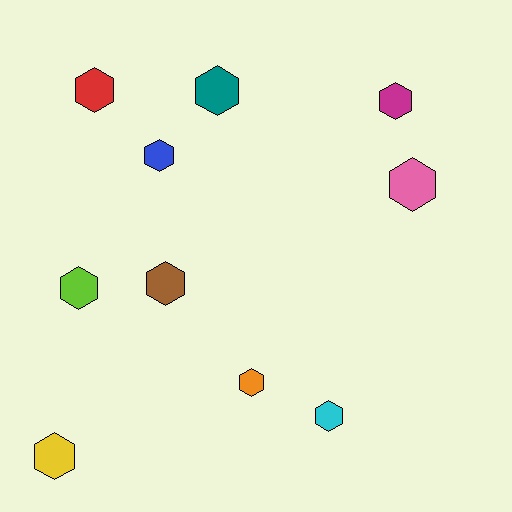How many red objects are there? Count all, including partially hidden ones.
There is 1 red object.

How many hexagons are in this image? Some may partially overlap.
There are 10 hexagons.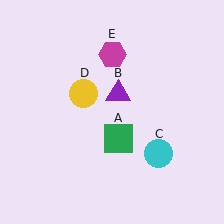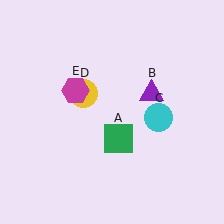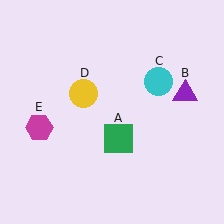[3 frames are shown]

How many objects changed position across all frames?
3 objects changed position: purple triangle (object B), cyan circle (object C), magenta hexagon (object E).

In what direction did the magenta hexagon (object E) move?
The magenta hexagon (object E) moved down and to the left.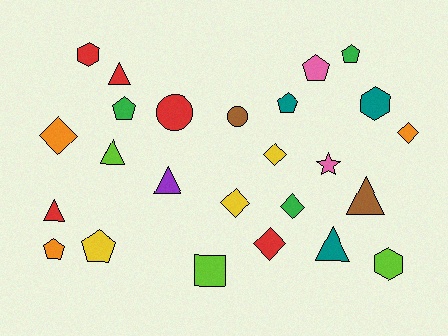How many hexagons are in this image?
There are 3 hexagons.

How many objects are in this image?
There are 25 objects.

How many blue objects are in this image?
There are no blue objects.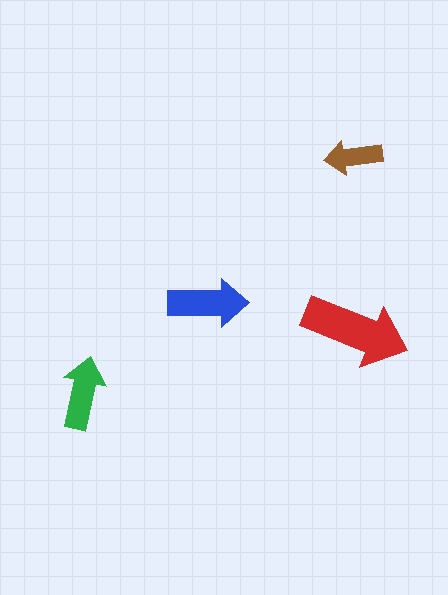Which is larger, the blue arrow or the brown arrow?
The blue one.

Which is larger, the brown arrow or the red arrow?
The red one.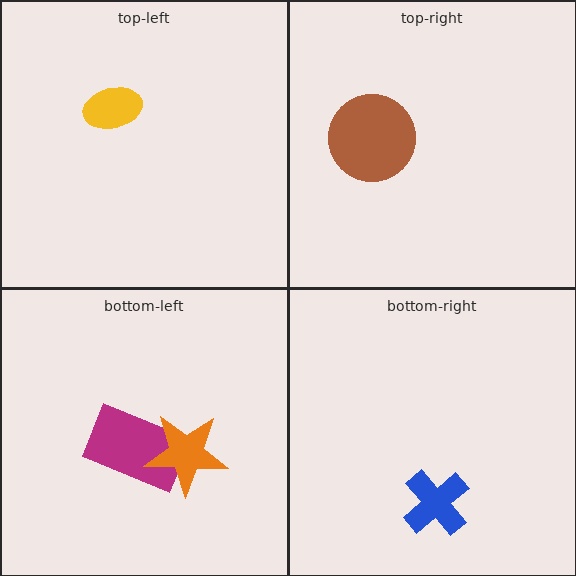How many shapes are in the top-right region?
1.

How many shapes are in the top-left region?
1.